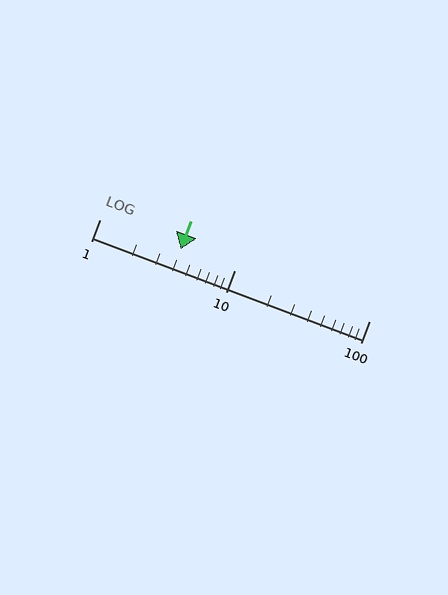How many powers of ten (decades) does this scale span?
The scale spans 2 decades, from 1 to 100.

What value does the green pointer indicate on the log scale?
The pointer indicates approximately 4.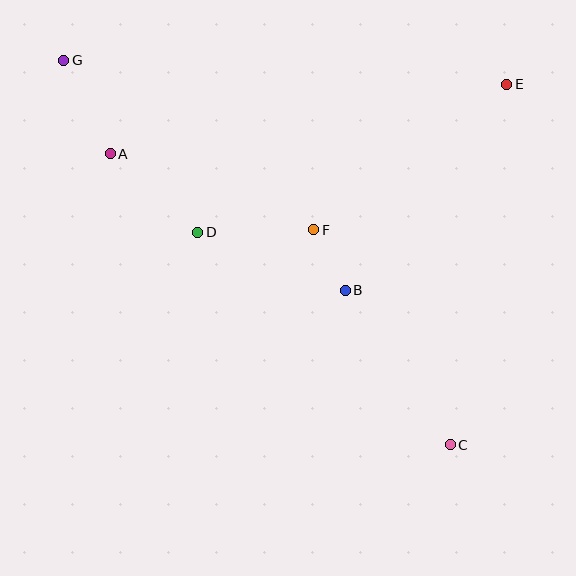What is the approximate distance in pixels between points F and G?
The distance between F and G is approximately 302 pixels.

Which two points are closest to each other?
Points B and F are closest to each other.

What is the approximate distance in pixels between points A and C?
The distance between A and C is approximately 448 pixels.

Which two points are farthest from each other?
Points C and G are farthest from each other.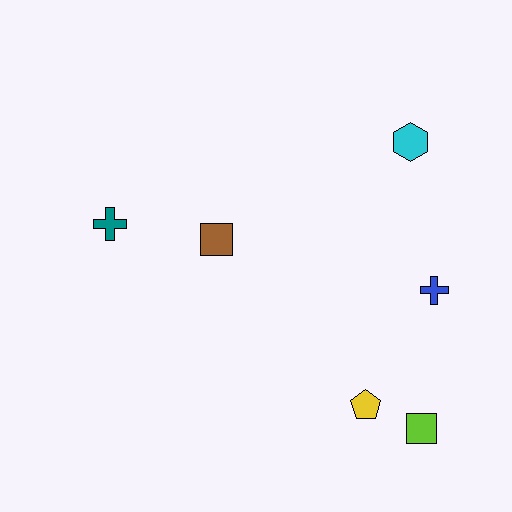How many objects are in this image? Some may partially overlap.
There are 6 objects.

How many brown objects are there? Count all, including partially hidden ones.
There is 1 brown object.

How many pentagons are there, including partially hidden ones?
There is 1 pentagon.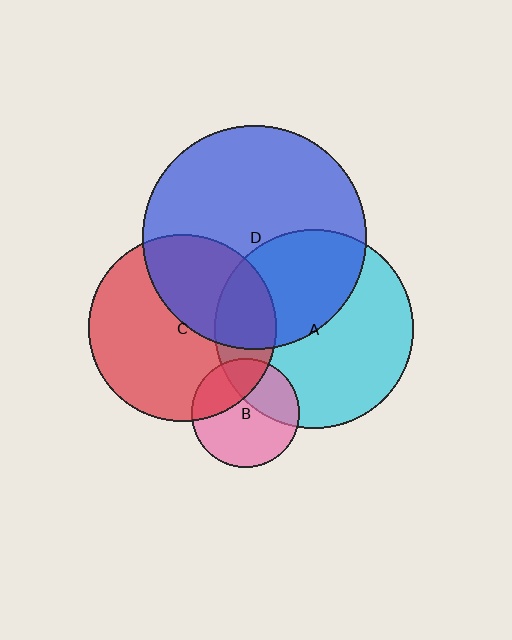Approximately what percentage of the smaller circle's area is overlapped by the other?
Approximately 40%.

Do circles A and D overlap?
Yes.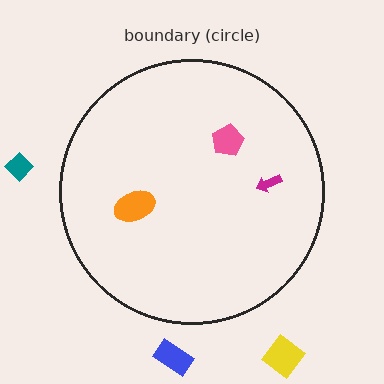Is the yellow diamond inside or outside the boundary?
Outside.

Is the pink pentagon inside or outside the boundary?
Inside.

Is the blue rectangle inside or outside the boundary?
Outside.